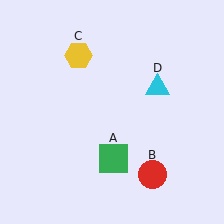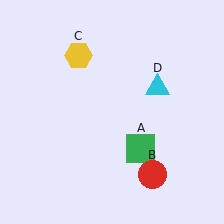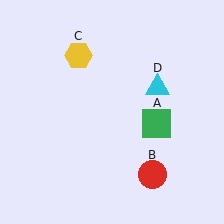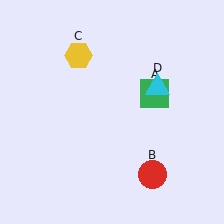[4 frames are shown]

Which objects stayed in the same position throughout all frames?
Red circle (object B) and yellow hexagon (object C) and cyan triangle (object D) remained stationary.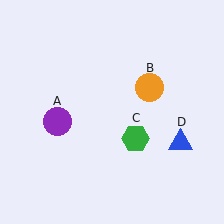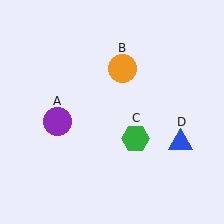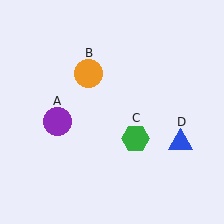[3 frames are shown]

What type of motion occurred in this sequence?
The orange circle (object B) rotated counterclockwise around the center of the scene.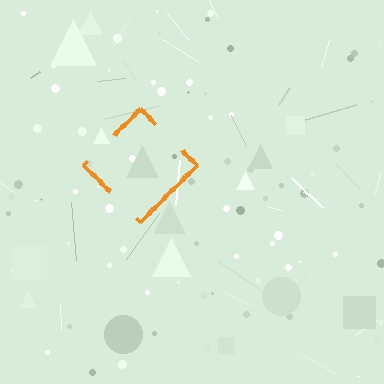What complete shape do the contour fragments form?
The contour fragments form a diamond.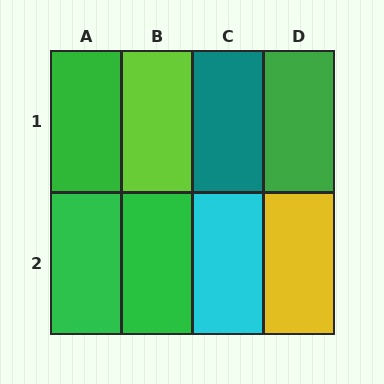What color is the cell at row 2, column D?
Yellow.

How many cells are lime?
1 cell is lime.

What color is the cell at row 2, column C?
Cyan.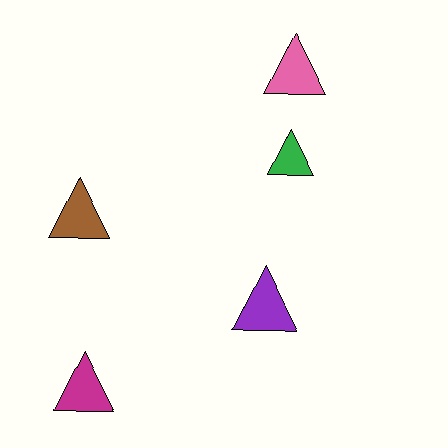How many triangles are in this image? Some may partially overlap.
There are 5 triangles.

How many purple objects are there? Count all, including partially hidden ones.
There is 1 purple object.